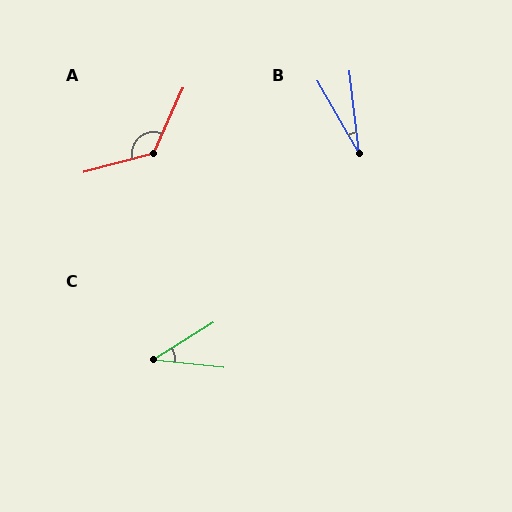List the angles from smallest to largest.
B (23°), C (38°), A (130°).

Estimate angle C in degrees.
Approximately 38 degrees.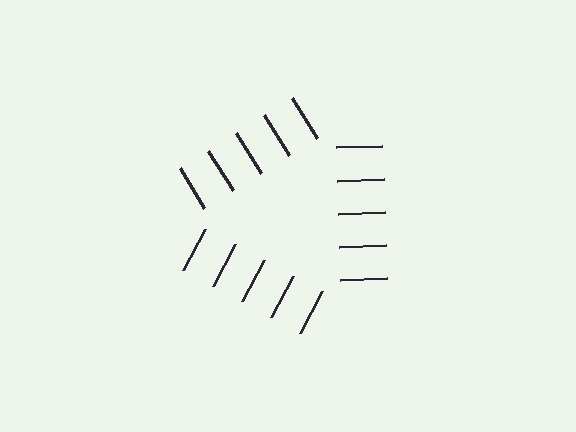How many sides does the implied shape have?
3 sides — the line-ends trace a triangle.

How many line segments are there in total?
15 — 5 along each of the 3 edges.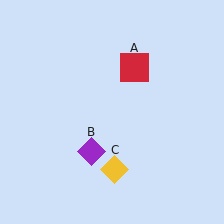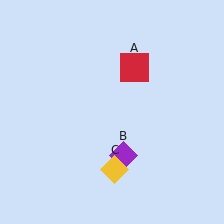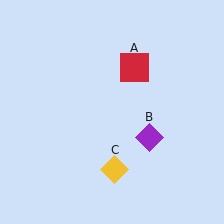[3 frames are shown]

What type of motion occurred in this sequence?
The purple diamond (object B) rotated counterclockwise around the center of the scene.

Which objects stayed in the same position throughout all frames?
Red square (object A) and yellow diamond (object C) remained stationary.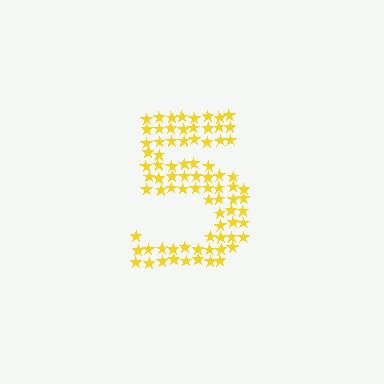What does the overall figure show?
The overall figure shows the digit 5.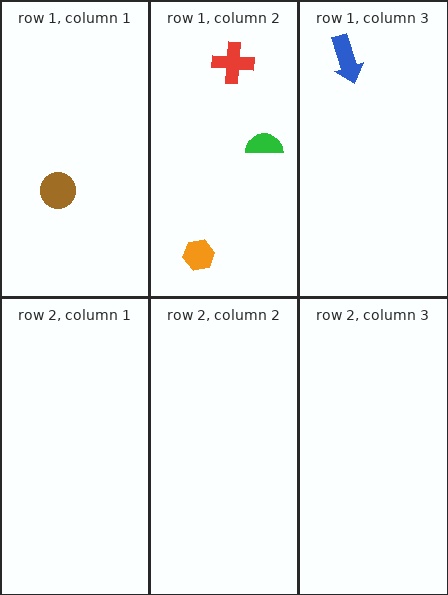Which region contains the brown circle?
The row 1, column 1 region.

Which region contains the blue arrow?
The row 1, column 3 region.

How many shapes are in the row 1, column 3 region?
1.